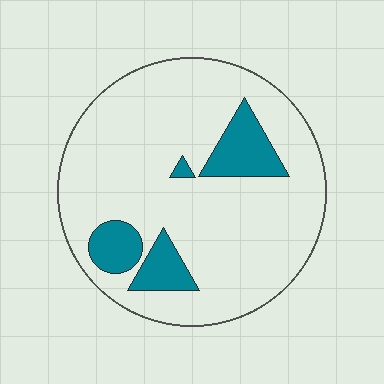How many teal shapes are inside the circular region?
4.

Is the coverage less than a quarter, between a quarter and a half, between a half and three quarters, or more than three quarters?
Less than a quarter.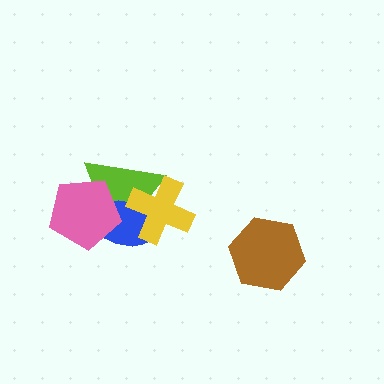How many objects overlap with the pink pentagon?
2 objects overlap with the pink pentagon.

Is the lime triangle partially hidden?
Yes, it is partially covered by another shape.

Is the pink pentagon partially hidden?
No, no other shape covers it.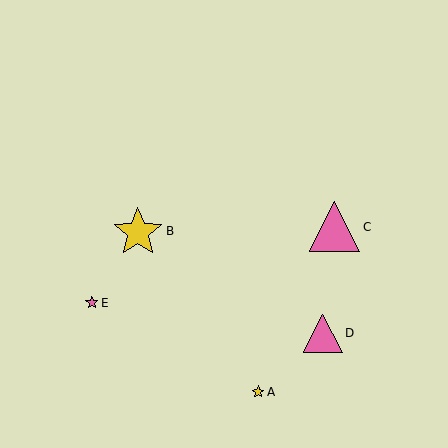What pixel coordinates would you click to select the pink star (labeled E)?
Click at (91, 303) to select the pink star E.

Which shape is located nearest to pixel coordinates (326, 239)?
The pink triangle (labeled C) at (335, 227) is nearest to that location.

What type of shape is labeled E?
Shape E is a pink star.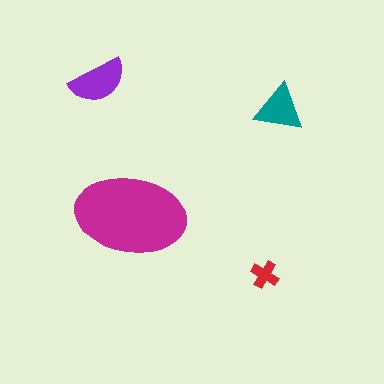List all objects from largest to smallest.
The magenta ellipse, the purple semicircle, the teal triangle, the red cross.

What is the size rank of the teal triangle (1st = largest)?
3rd.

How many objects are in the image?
There are 4 objects in the image.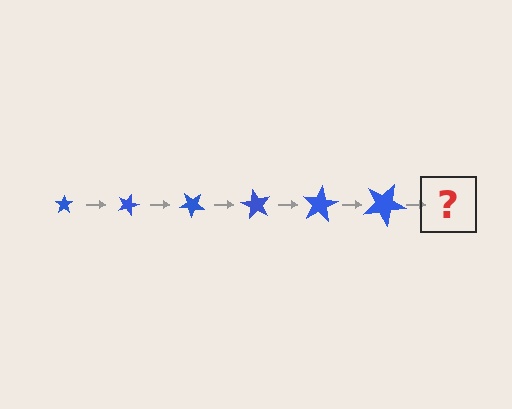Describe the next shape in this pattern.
It should be a star, larger than the previous one and rotated 120 degrees from the start.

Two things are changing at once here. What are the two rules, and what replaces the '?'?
The two rules are that the star grows larger each step and it rotates 20 degrees each step. The '?' should be a star, larger than the previous one and rotated 120 degrees from the start.